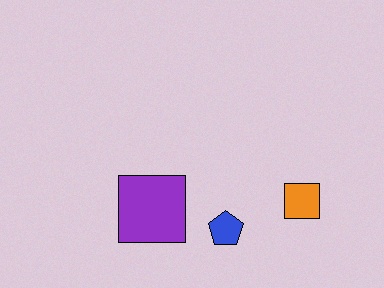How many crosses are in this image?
There are no crosses.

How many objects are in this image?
There are 3 objects.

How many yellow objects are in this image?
There are no yellow objects.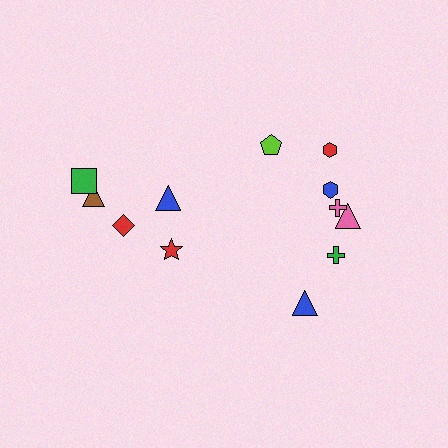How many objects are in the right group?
There are 7 objects.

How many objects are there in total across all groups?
There are 12 objects.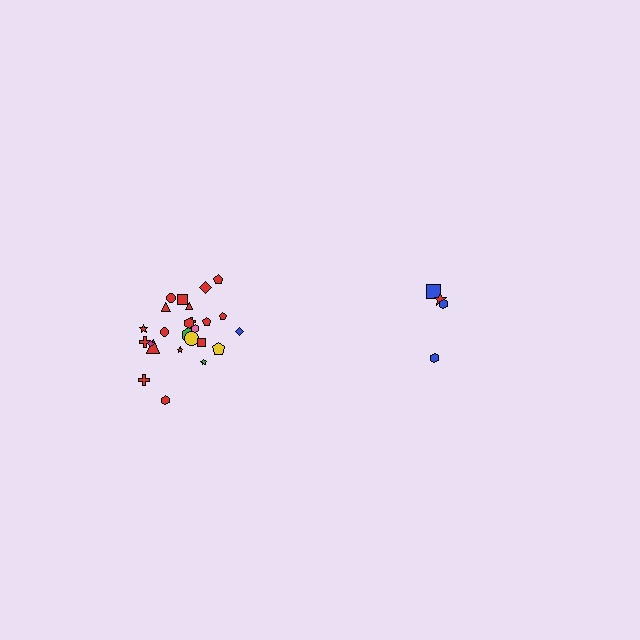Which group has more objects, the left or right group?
The left group.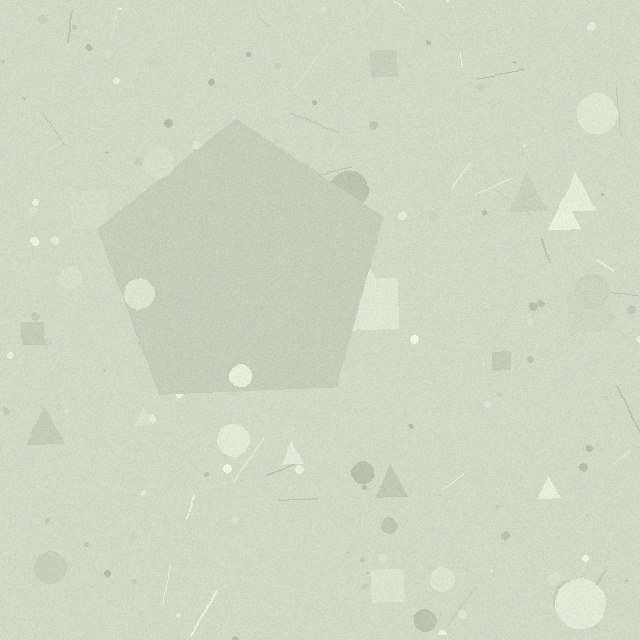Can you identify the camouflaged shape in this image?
The camouflaged shape is a pentagon.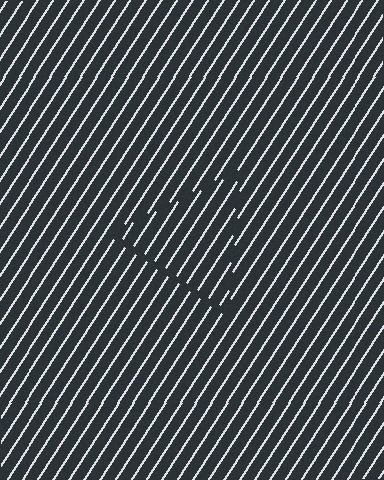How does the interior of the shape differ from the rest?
The interior of the shape contains the same grating, shifted by half a period — the contour is defined by the phase discontinuity where line-ends from the inner and outer gratings abut.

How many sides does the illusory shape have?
3 sides — the line-ends trace a triangle.